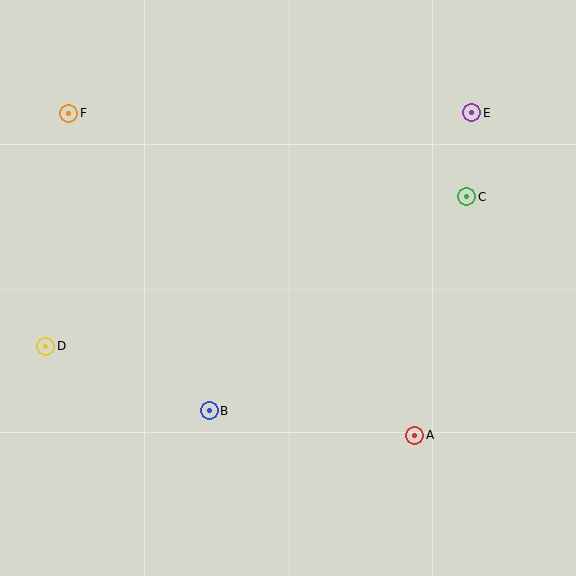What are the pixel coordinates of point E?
Point E is at (472, 113).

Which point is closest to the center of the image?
Point B at (209, 411) is closest to the center.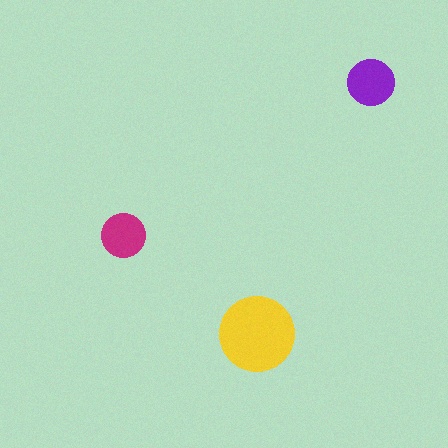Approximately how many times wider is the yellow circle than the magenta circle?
About 1.5 times wider.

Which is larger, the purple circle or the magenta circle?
The purple one.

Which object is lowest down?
The yellow circle is bottommost.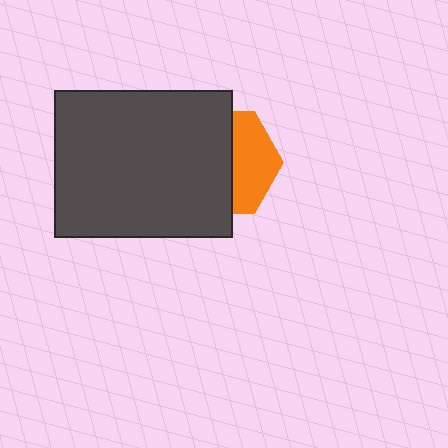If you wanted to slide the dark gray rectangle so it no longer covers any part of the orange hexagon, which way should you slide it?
Slide it left — that is the most direct way to separate the two shapes.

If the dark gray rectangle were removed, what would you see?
You would see the complete orange hexagon.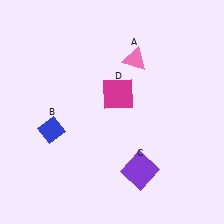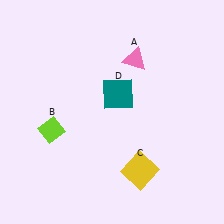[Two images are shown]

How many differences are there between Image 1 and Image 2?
There are 3 differences between the two images.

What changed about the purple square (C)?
In Image 1, C is purple. In Image 2, it changed to yellow.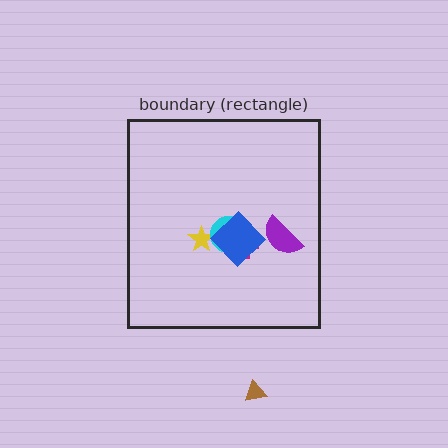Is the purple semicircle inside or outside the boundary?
Inside.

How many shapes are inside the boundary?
5 inside, 1 outside.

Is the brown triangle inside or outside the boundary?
Outside.